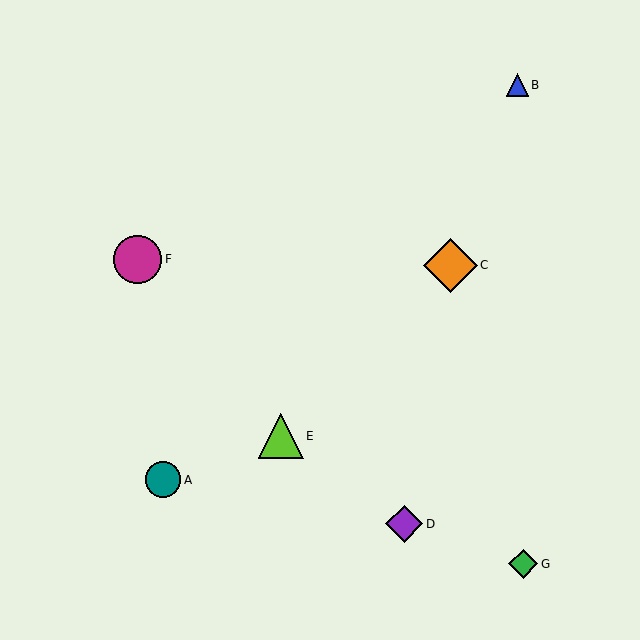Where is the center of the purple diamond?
The center of the purple diamond is at (404, 524).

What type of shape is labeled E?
Shape E is a lime triangle.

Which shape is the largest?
The orange diamond (labeled C) is the largest.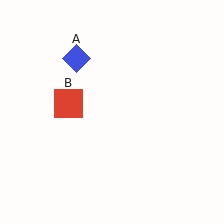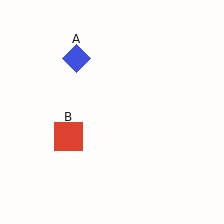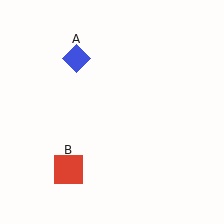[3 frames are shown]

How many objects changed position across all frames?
1 object changed position: red square (object B).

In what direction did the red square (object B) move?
The red square (object B) moved down.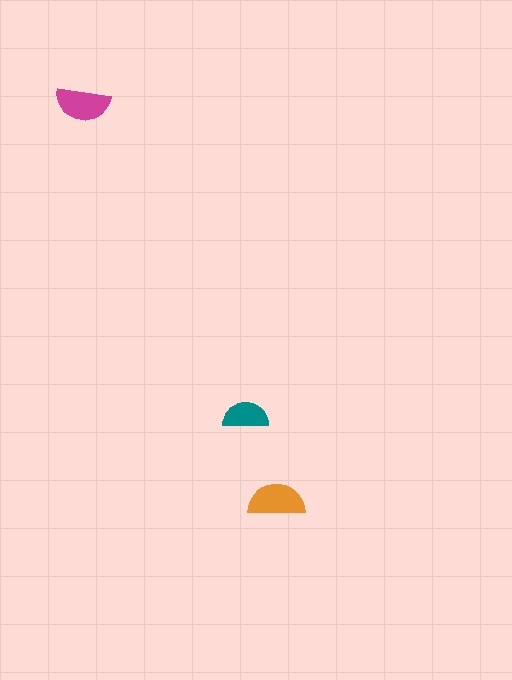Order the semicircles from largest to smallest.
the orange one, the magenta one, the teal one.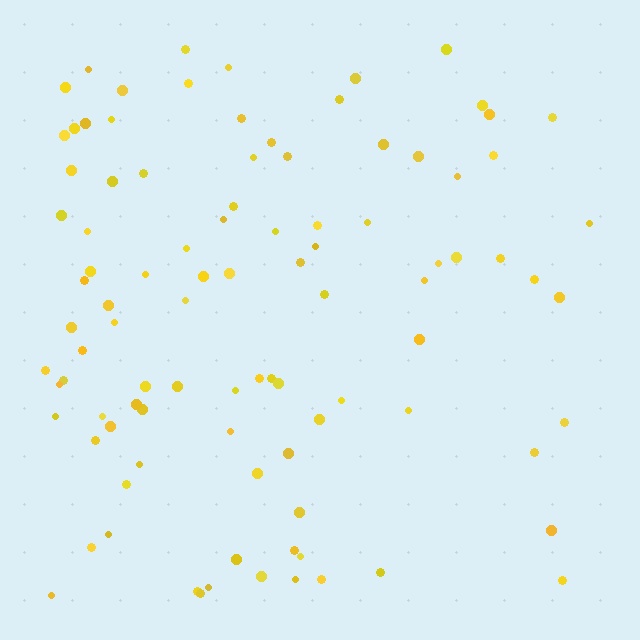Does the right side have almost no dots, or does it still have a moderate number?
Still a moderate number, just noticeably fewer than the left.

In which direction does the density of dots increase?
From right to left, with the left side densest.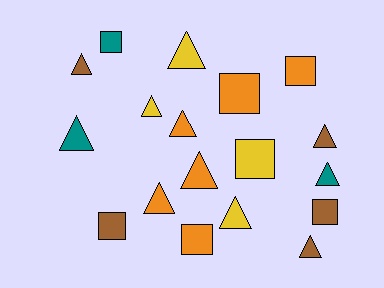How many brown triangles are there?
There are 3 brown triangles.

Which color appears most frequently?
Orange, with 6 objects.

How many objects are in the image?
There are 18 objects.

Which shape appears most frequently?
Triangle, with 11 objects.